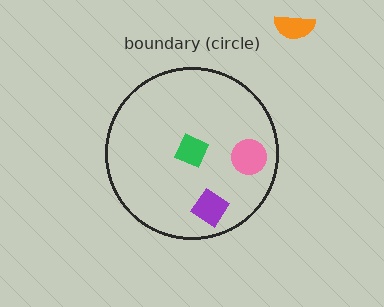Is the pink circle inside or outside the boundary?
Inside.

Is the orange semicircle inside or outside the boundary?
Outside.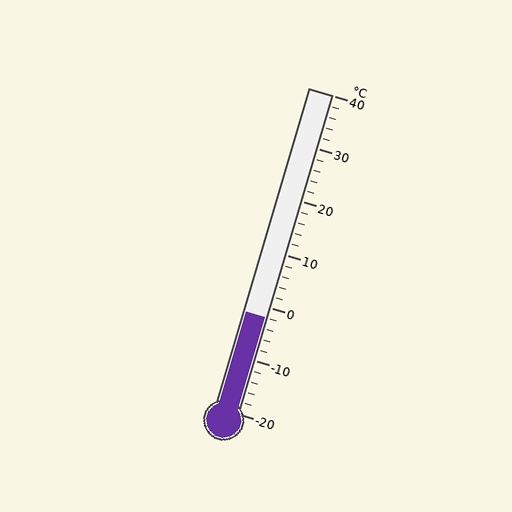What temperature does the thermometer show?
The thermometer shows approximately -2°C.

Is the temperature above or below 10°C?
The temperature is below 10°C.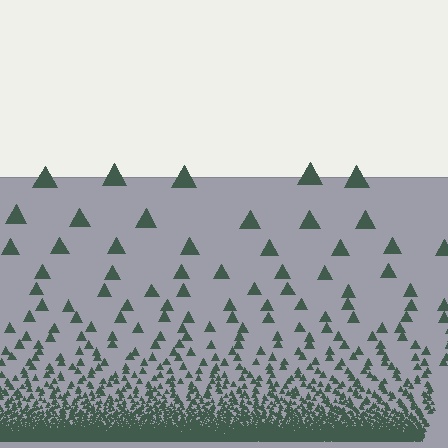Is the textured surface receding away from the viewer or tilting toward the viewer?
The surface appears to tilt toward the viewer. Texture elements get larger and sparser toward the top.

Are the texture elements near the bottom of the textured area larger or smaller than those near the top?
Smaller. The gradient is inverted — elements near the bottom are smaller and denser.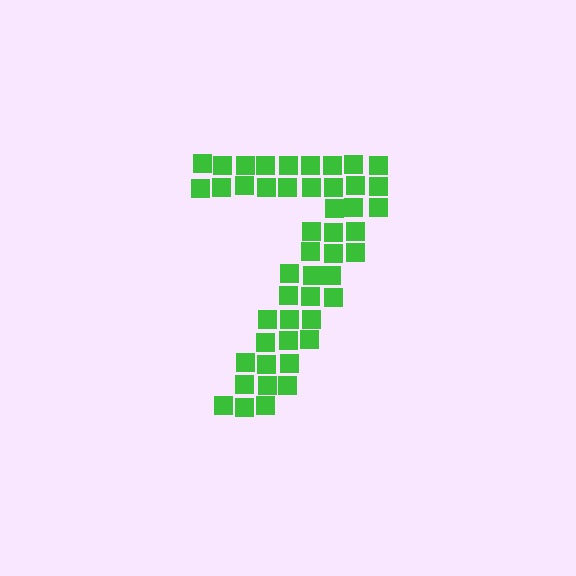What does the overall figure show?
The overall figure shows the digit 7.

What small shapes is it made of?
It is made of small squares.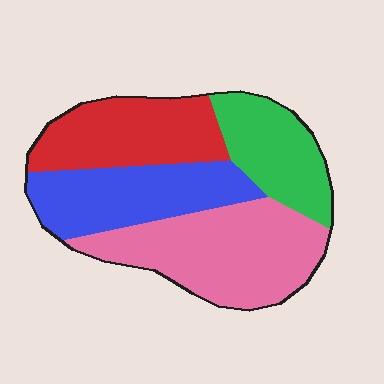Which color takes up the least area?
Green, at roughly 20%.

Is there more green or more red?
Red.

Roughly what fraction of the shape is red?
Red takes up less than a quarter of the shape.